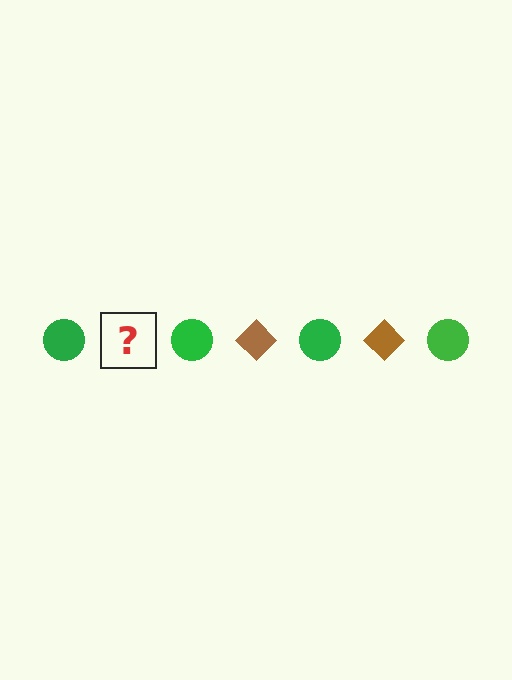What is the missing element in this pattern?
The missing element is a brown diamond.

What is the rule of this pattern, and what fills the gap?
The rule is that the pattern alternates between green circle and brown diamond. The gap should be filled with a brown diamond.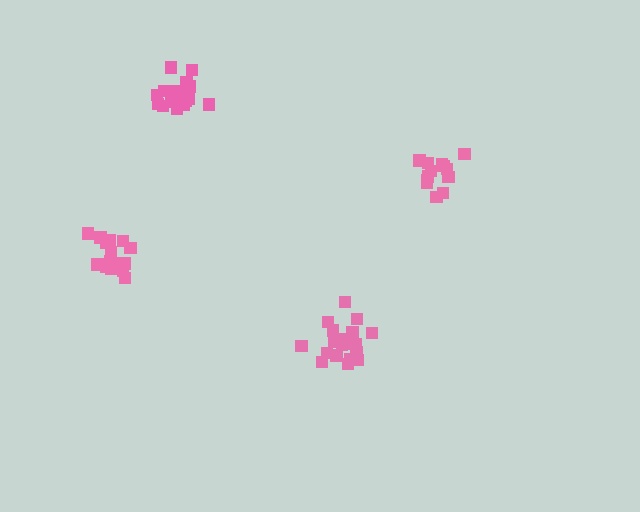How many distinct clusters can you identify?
There are 4 distinct clusters.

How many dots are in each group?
Group 1: 19 dots, Group 2: 19 dots, Group 3: 13 dots, Group 4: 17 dots (68 total).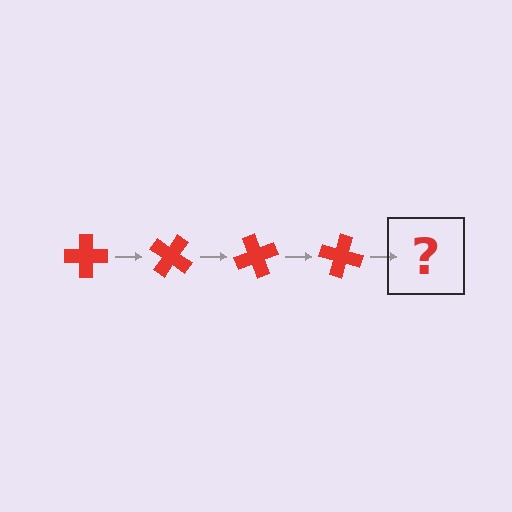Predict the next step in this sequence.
The next step is a red cross rotated 140 degrees.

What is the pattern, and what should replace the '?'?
The pattern is that the cross rotates 35 degrees each step. The '?' should be a red cross rotated 140 degrees.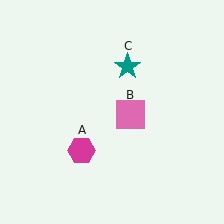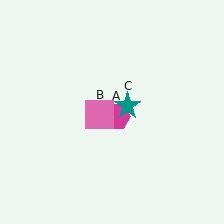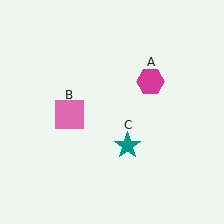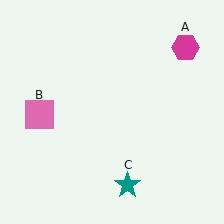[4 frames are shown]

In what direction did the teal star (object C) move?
The teal star (object C) moved down.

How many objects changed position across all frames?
3 objects changed position: magenta hexagon (object A), pink square (object B), teal star (object C).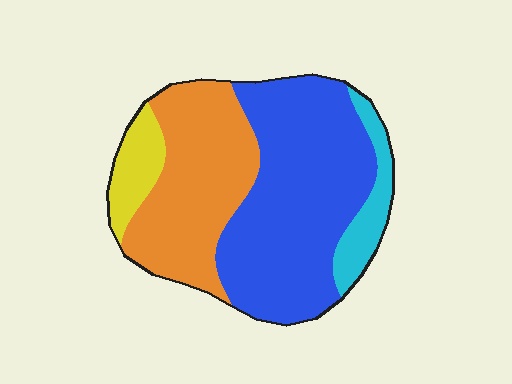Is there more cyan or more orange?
Orange.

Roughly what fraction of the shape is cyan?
Cyan covers around 10% of the shape.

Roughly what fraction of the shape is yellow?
Yellow takes up about one tenth (1/10) of the shape.